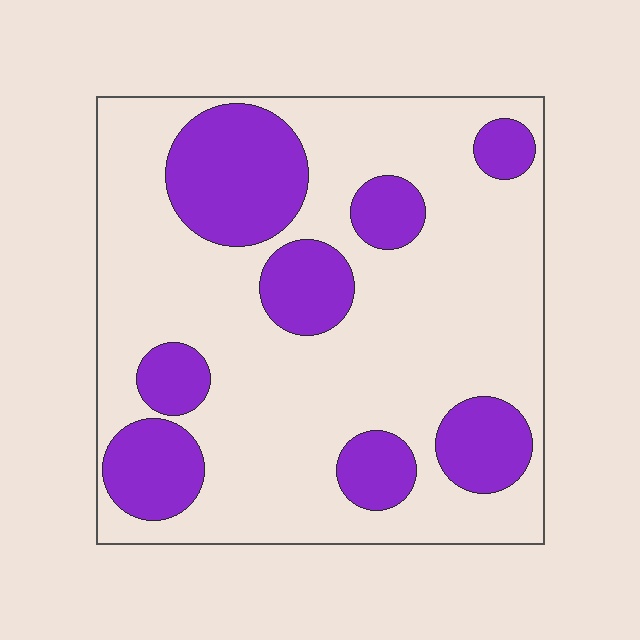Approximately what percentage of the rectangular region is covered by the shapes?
Approximately 30%.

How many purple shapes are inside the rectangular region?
8.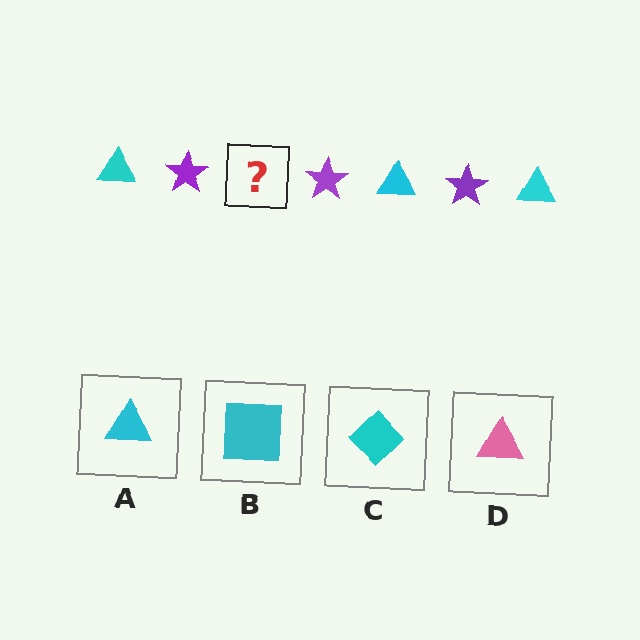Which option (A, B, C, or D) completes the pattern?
A.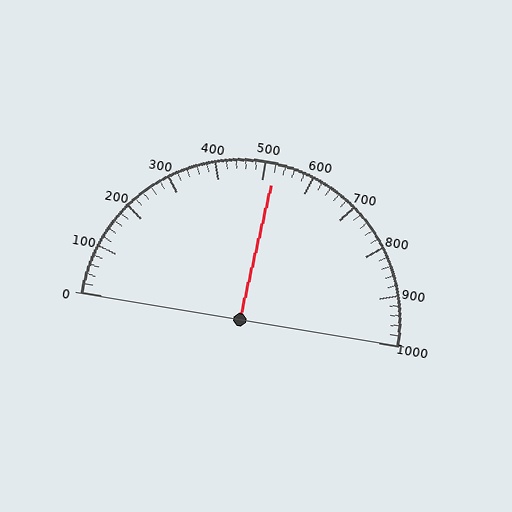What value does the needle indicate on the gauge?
The needle indicates approximately 520.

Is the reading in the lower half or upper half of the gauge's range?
The reading is in the upper half of the range (0 to 1000).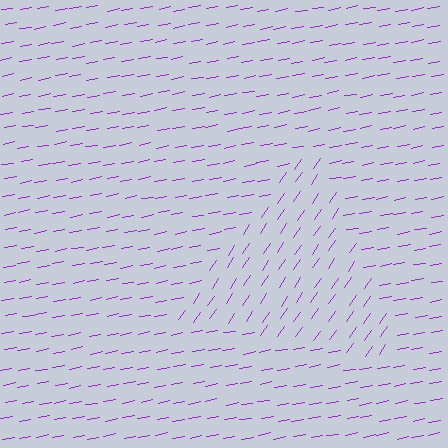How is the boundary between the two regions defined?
The boundary is defined purely by a change in line orientation (approximately 45 degrees difference). All lines are the same color and thickness.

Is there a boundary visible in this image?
Yes, there is a texture boundary formed by a change in line orientation.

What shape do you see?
I see a triangle.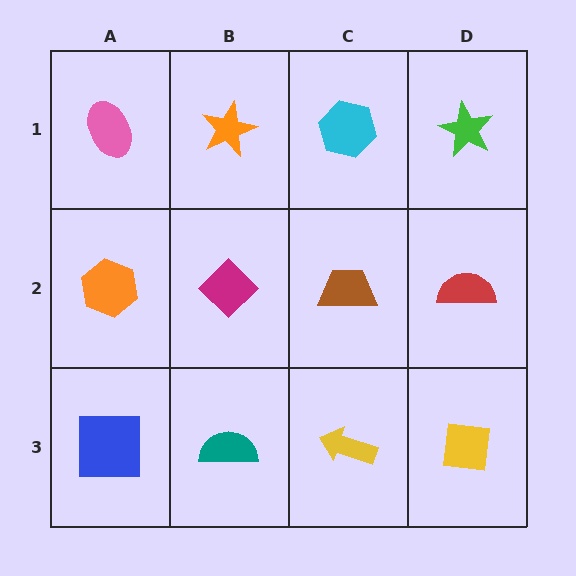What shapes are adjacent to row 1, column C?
A brown trapezoid (row 2, column C), an orange star (row 1, column B), a green star (row 1, column D).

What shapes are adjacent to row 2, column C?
A cyan hexagon (row 1, column C), a yellow arrow (row 3, column C), a magenta diamond (row 2, column B), a red semicircle (row 2, column D).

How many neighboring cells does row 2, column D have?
3.